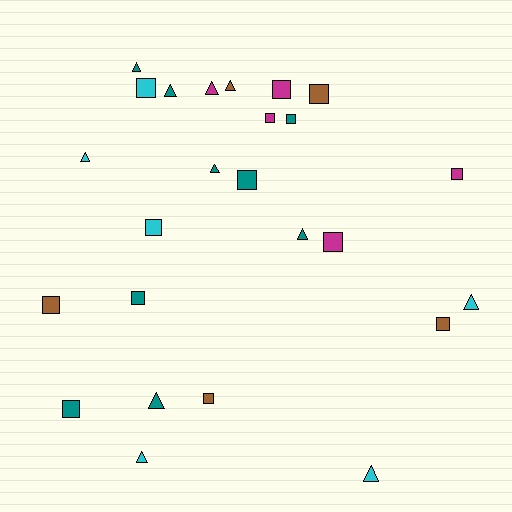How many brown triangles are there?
There is 1 brown triangle.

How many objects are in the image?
There are 25 objects.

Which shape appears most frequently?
Square, with 14 objects.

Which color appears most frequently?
Teal, with 9 objects.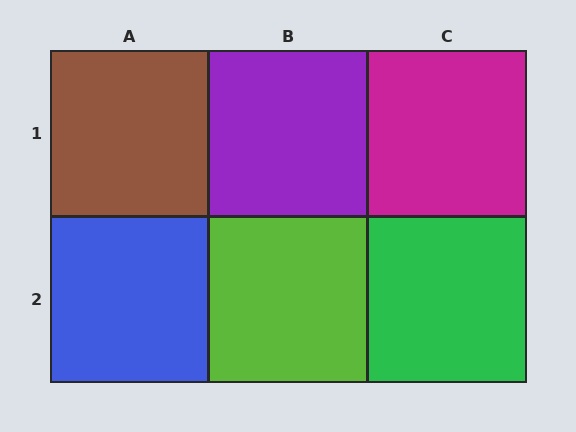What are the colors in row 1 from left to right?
Brown, purple, magenta.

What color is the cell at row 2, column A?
Blue.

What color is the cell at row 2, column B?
Lime.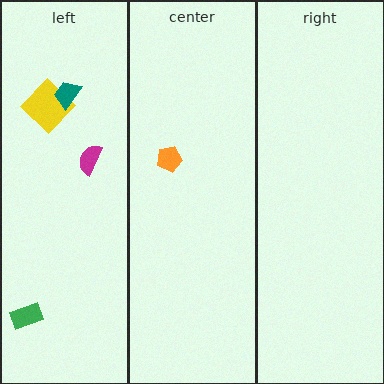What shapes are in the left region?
The magenta semicircle, the yellow diamond, the teal trapezoid, the green rectangle.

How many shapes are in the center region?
1.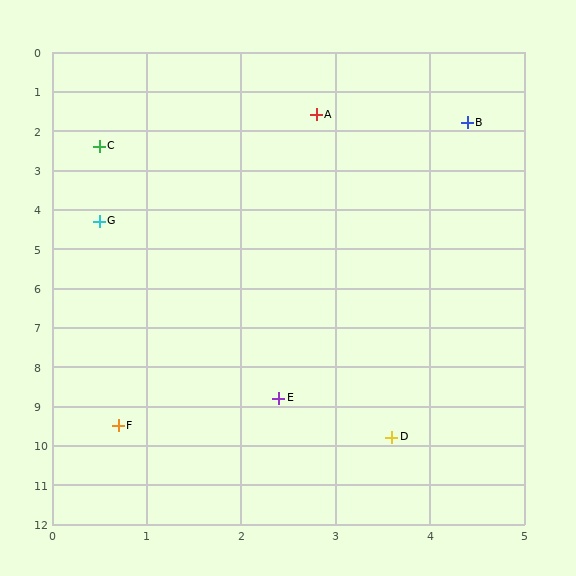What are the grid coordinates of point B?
Point B is at approximately (4.4, 1.8).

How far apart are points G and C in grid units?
Points G and C are about 1.9 grid units apart.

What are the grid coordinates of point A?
Point A is at approximately (2.8, 1.6).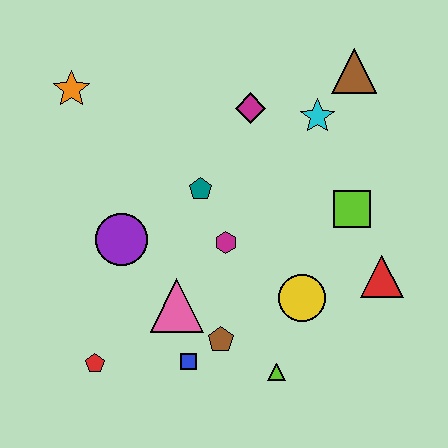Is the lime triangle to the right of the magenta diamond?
Yes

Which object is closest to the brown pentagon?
The blue square is closest to the brown pentagon.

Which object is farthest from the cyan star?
The red pentagon is farthest from the cyan star.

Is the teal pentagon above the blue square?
Yes